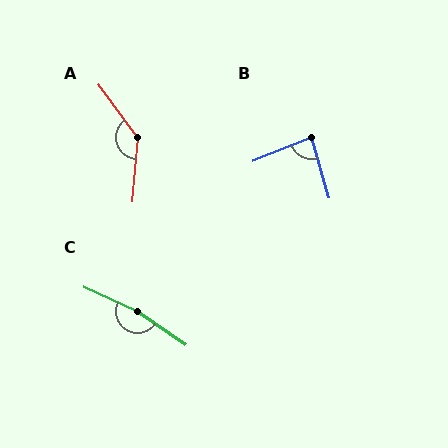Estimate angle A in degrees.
Approximately 138 degrees.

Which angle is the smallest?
B, at approximately 85 degrees.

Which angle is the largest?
C, at approximately 170 degrees.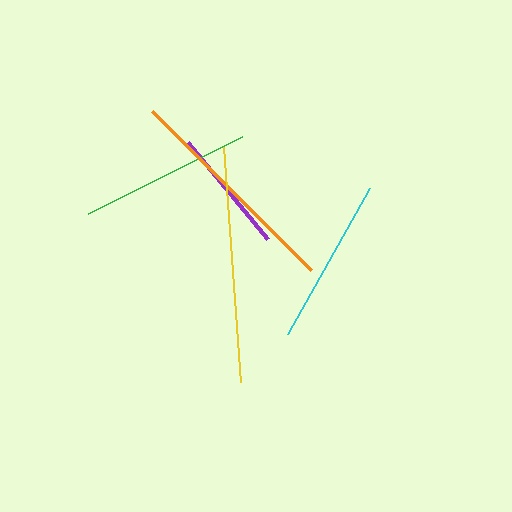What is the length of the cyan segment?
The cyan segment is approximately 167 pixels long.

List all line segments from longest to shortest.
From longest to shortest: yellow, orange, green, cyan, purple.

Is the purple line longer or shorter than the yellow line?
The yellow line is longer than the purple line.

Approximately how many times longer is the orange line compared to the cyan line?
The orange line is approximately 1.3 times the length of the cyan line.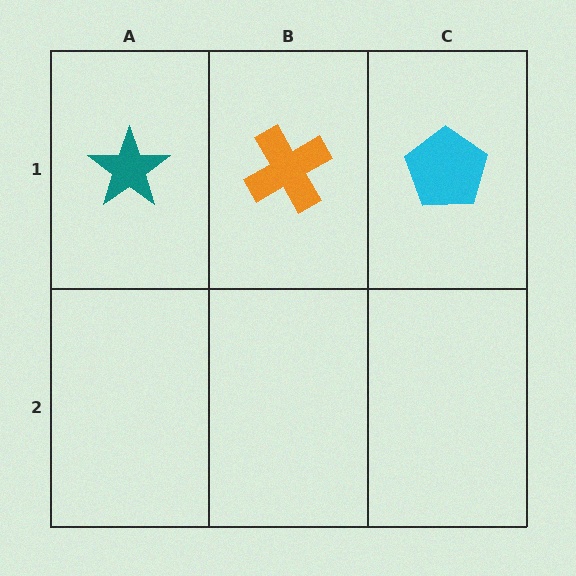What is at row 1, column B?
An orange cross.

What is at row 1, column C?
A cyan pentagon.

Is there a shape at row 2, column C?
No, that cell is empty.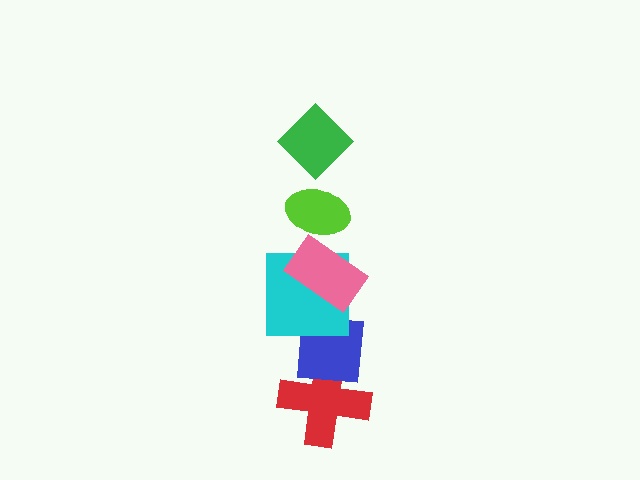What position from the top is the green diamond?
The green diamond is 1st from the top.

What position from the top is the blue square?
The blue square is 5th from the top.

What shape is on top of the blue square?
The cyan square is on top of the blue square.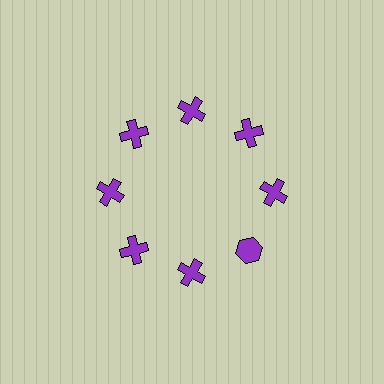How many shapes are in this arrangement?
There are 8 shapes arranged in a ring pattern.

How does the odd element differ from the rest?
It has a different shape: hexagon instead of cross.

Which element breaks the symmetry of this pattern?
The purple hexagon at roughly the 4 o'clock position breaks the symmetry. All other shapes are purple crosses.